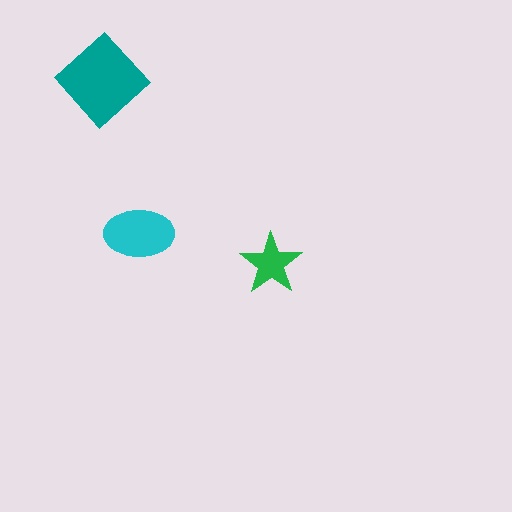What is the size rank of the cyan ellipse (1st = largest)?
2nd.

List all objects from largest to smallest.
The teal diamond, the cyan ellipse, the green star.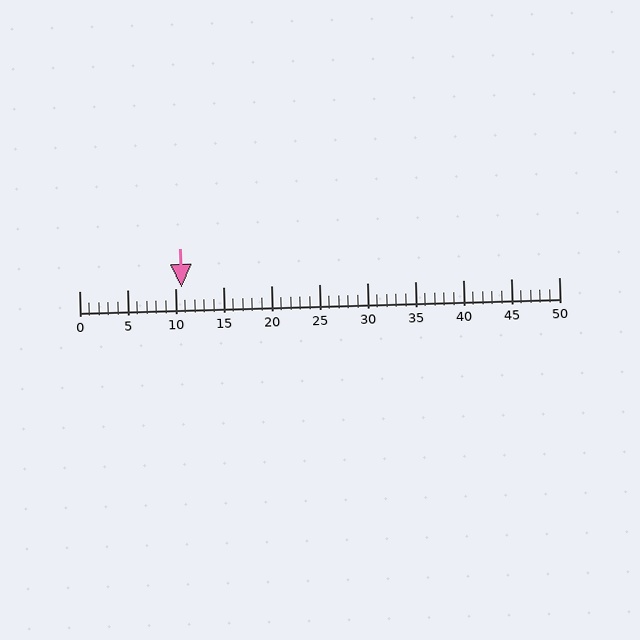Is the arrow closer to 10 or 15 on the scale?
The arrow is closer to 10.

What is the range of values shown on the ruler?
The ruler shows values from 0 to 50.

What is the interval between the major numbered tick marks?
The major tick marks are spaced 5 units apart.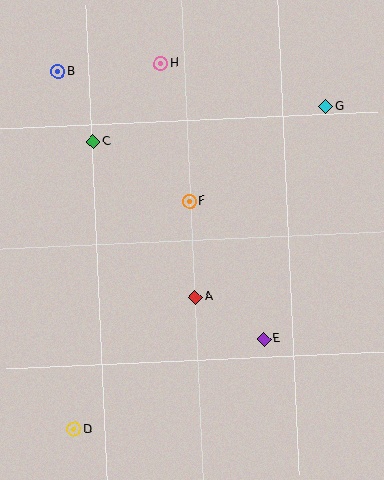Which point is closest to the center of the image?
Point F at (190, 201) is closest to the center.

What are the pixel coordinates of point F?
Point F is at (190, 201).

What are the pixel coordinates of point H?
Point H is at (161, 63).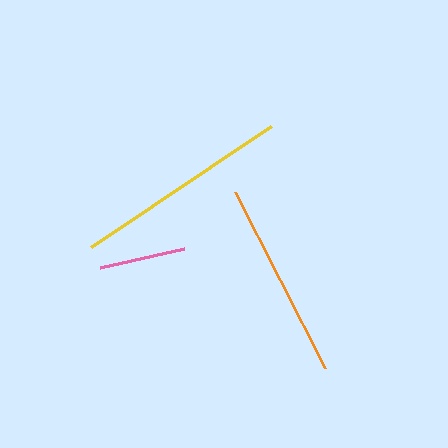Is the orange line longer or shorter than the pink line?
The orange line is longer than the pink line.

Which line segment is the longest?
The yellow line is the longest at approximately 217 pixels.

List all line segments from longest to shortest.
From longest to shortest: yellow, orange, pink.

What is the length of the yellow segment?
The yellow segment is approximately 217 pixels long.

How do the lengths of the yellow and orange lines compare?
The yellow and orange lines are approximately the same length.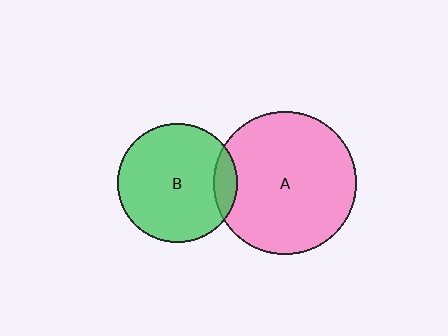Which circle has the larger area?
Circle A (pink).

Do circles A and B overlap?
Yes.